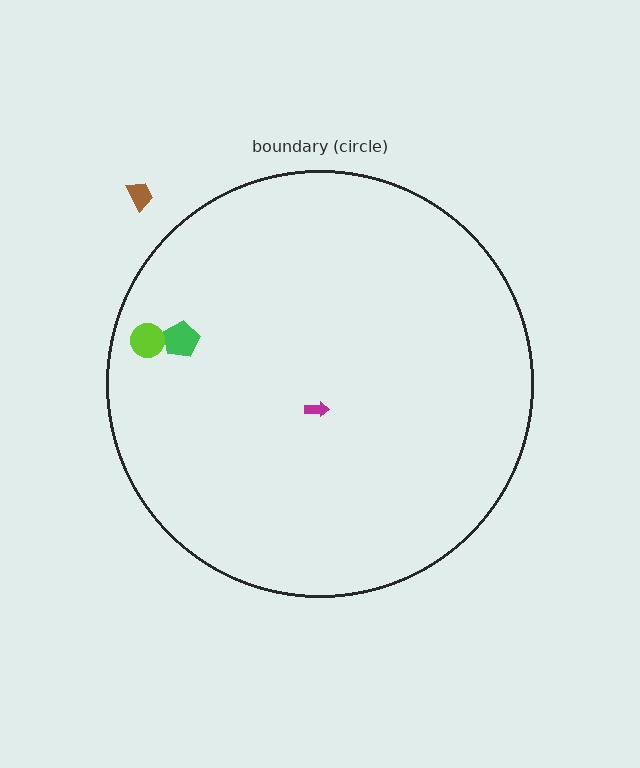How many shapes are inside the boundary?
3 inside, 1 outside.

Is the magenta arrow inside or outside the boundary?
Inside.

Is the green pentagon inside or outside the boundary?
Inside.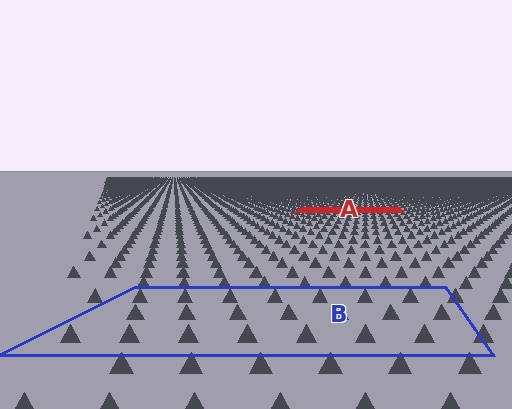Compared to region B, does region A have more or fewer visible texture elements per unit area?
Region A has more texture elements per unit area — they are packed more densely because it is farther away.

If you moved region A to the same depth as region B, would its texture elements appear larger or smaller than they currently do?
They would appear larger. At a closer depth, the same texture elements are projected at a bigger on-screen size.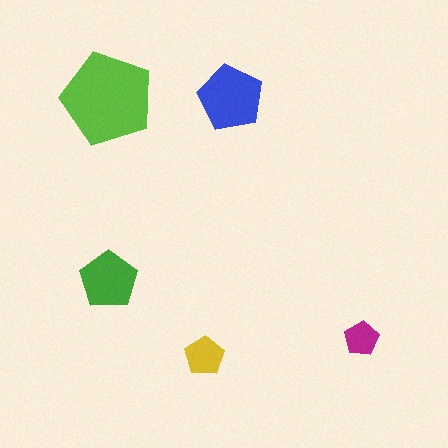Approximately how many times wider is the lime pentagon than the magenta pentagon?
About 2.5 times wider.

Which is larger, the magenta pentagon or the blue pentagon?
The blue one.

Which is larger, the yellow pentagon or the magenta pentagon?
The yellow one.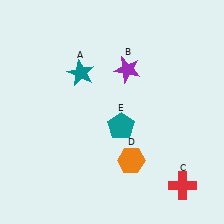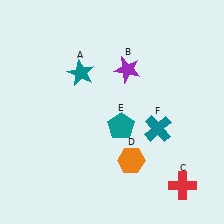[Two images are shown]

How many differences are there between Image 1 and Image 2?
There is 1 difference between the two images.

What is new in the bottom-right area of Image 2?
A teal cross (F) was added in the bottom-right area of Image 2.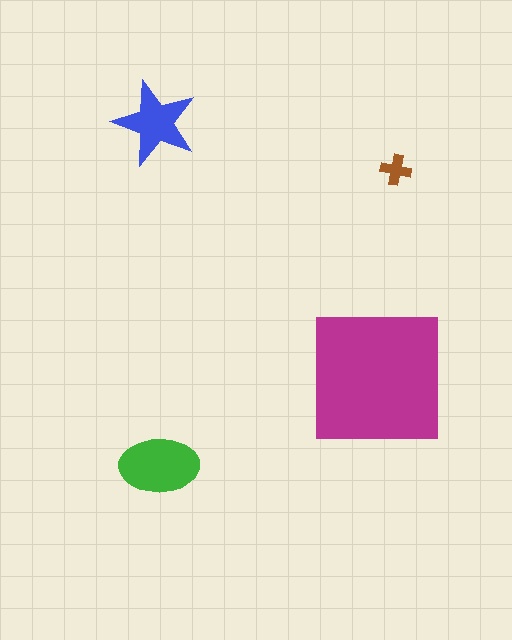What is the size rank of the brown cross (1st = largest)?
4th.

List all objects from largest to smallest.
The magenta square, the green ellipse, the blue star, the brown cross.